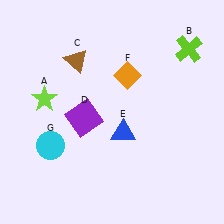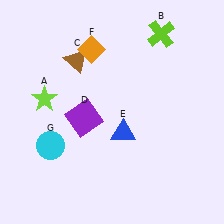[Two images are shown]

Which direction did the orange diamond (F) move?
The orange diamond (F) moved left.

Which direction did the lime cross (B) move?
The lime cross (B) moved left.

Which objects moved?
The objects that moved are: the lime cross (B), the orange diamond (F).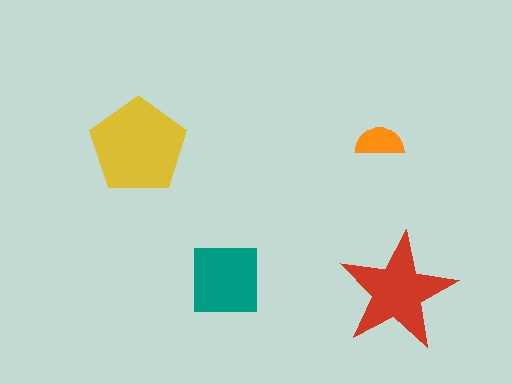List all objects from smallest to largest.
The orange semicircle, the teal square, the red star, the yellow pentagon.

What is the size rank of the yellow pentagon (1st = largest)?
1st.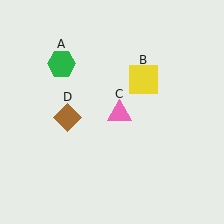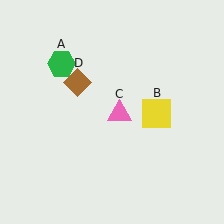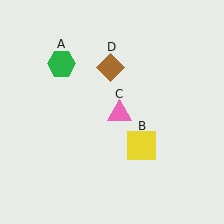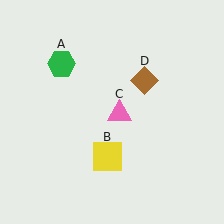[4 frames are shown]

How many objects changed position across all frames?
2 objects changed position: yellow square (object B), brown diamond (object D).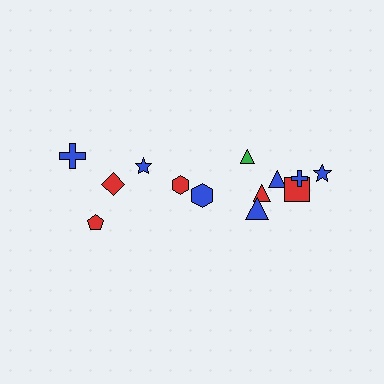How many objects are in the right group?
There are 8 objects.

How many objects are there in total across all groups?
There are 13 objects.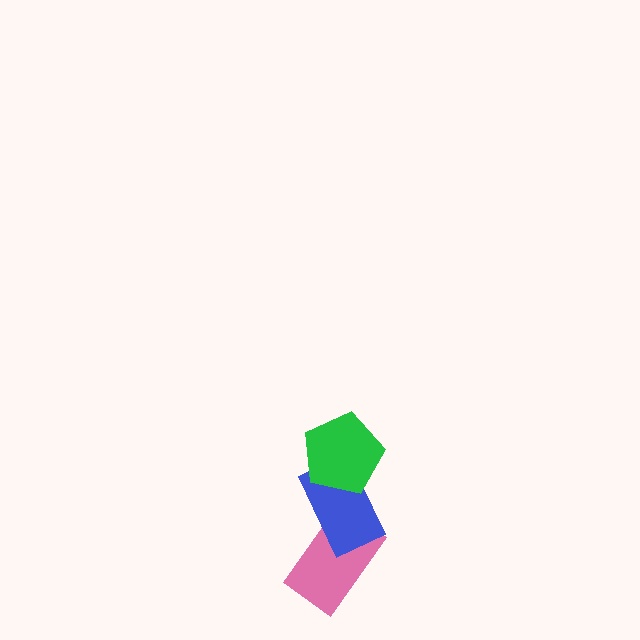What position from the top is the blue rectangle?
The blue rectangle is 2nd from the top.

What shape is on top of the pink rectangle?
The blue rectangle is on top of the pink rectangle.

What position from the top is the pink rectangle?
The pink rectangle is 3rd from the top.